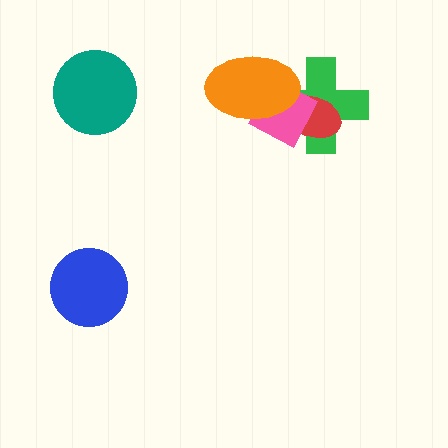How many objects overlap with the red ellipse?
3 objects overlap with the red ellipse.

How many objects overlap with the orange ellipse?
3 objects overlap with the orange ellipse.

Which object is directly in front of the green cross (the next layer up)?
The red ellipse is directly in front of the green cross.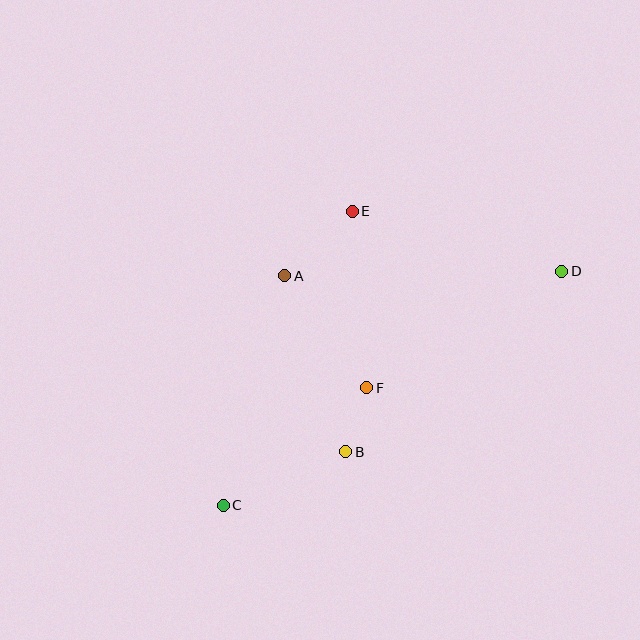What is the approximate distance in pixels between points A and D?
The distance between A and D is approximately 277 pixels.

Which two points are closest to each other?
Points B and F are closest to each other.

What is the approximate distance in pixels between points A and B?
The distance between A and B is approximately 186 pixels.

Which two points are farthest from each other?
Points C and D are farthest from each other.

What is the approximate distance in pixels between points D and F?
The distance between D and F is approximately 227 pixels.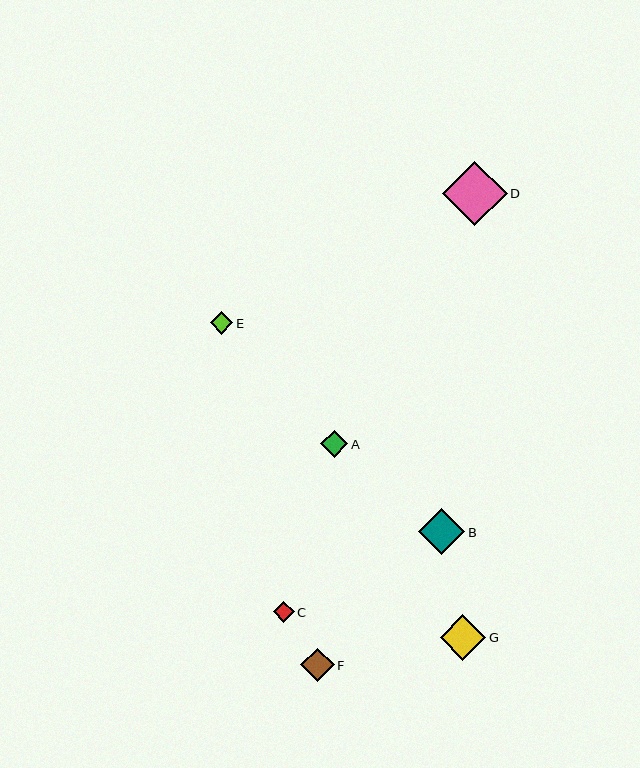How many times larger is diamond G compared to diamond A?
Diamond G is approximately 1.7 times the size of diamond A.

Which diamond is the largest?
Diamond D is the largest with a size of approximately 65 pixels.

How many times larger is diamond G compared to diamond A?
Diamond G is approximately 1.7 times the size of diamond A.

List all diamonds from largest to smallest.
From largest to smallest: D, G, B, F, A, E, C.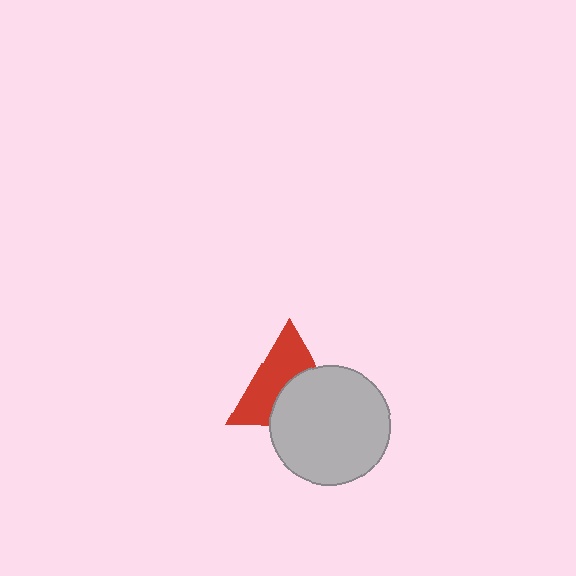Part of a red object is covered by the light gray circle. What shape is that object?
It is a triangle.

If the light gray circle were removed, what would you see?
You would see the complete red triangle.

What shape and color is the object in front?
The object in front is a light gray circle.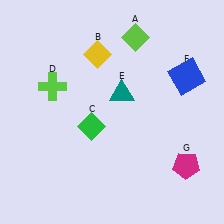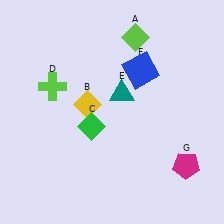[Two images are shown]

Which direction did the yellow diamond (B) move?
The yellow diamond (B) moved down.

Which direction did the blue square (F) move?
The blue square (F) moved left.